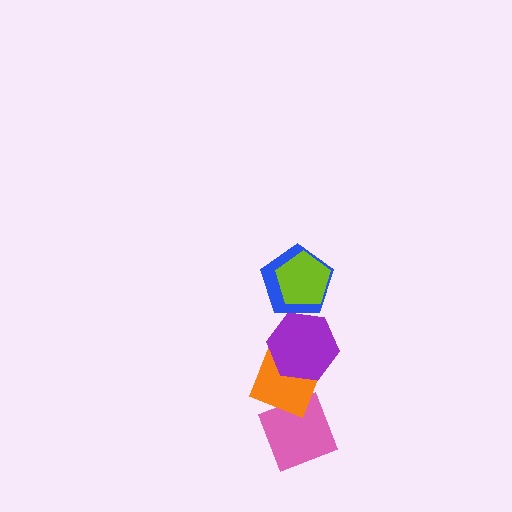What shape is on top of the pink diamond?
The orange diamond is on top of the pink diamond.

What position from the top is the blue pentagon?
The blue pentagon is 2nd from the top.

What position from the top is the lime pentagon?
The lime pentagon is 1st from the top.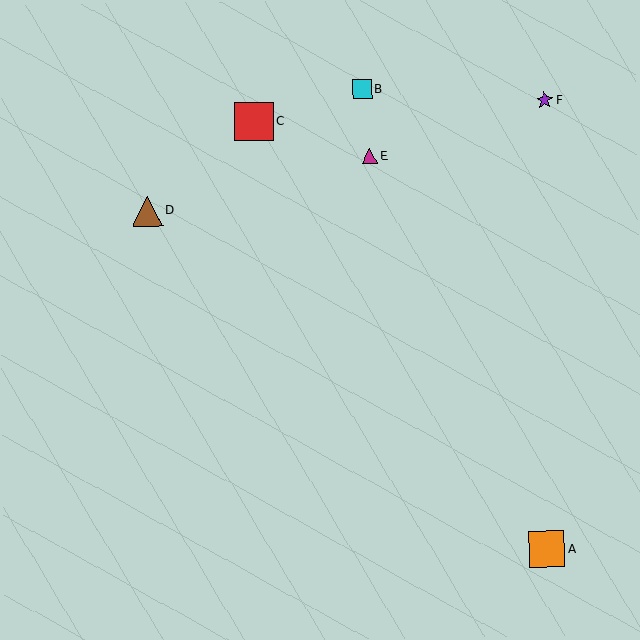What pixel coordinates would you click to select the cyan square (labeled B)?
Click at (362, 89) to select the cyan square B.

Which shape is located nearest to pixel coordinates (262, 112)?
The red square (labeled C) at (254, 121) is nearest to that location.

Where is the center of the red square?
The center of the red square is at (254, 121).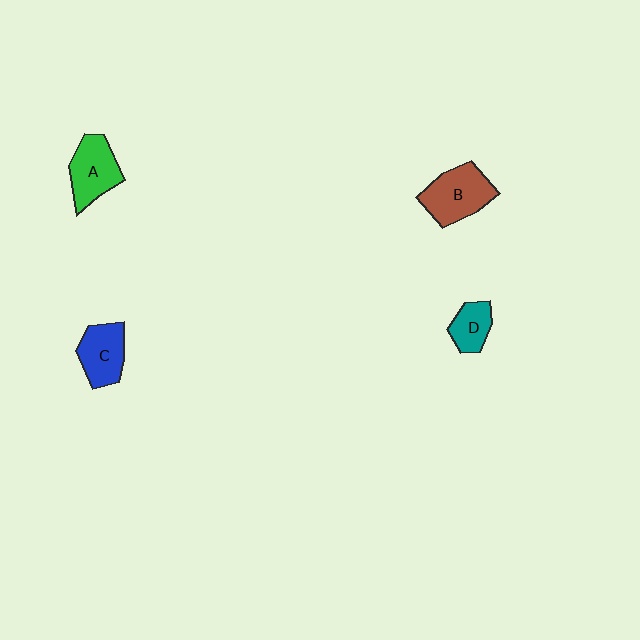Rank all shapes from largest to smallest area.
From largest to smallest: B (brown), A (green), C (blue), D (teal).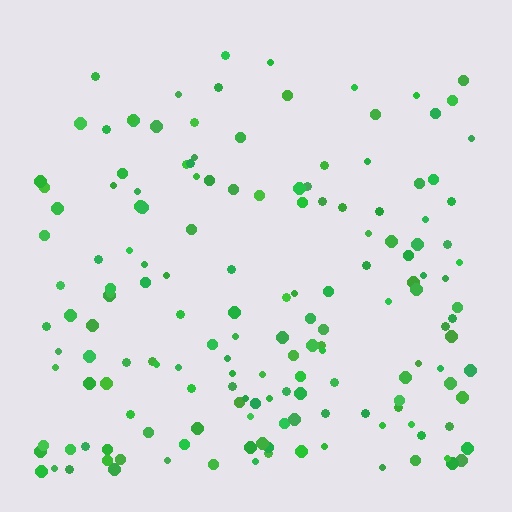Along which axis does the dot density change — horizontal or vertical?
Vertical.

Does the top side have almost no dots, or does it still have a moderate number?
Still a moderate number, just noticeably fewer than the bottom.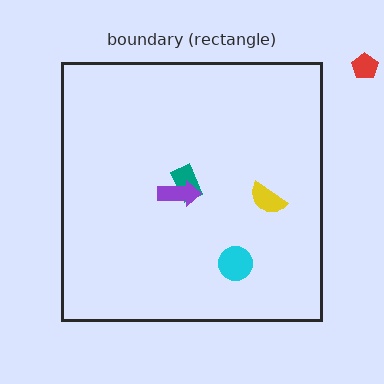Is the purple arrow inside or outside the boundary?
Inside.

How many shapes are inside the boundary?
4 inside, 1 outside.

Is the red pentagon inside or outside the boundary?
Outside.